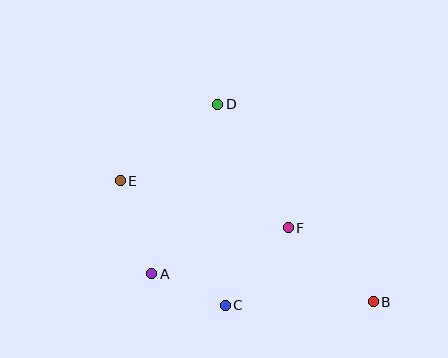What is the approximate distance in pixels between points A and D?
The distance between A and D is approximately 182 pixels.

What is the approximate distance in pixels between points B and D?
The distance between B and D is approximately 252 pixels.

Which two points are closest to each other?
Points A and C are closest to each other.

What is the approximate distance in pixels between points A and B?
The distance between A and B is approximately 223 pixels.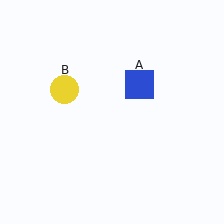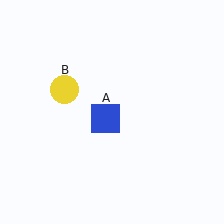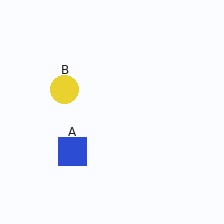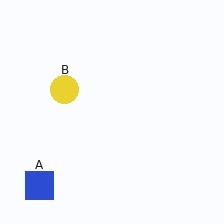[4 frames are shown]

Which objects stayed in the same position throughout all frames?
Yellow circle (object B) remained stationary.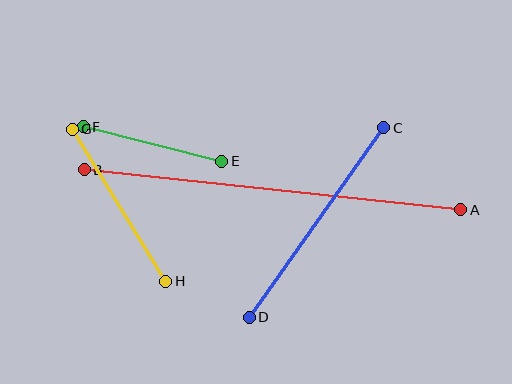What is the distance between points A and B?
The distance is approximately 378 pixels.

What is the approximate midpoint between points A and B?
The midpoint is at approximately (273, 190) pixels.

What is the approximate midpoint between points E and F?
The midpoint is at approximately (152, 144) pixels.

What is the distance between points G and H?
The distance is approximately 178 pixels.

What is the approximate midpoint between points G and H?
The midpoint is at approximately (119, 205) pixels.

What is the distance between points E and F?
The distance is approximately 143 pixels.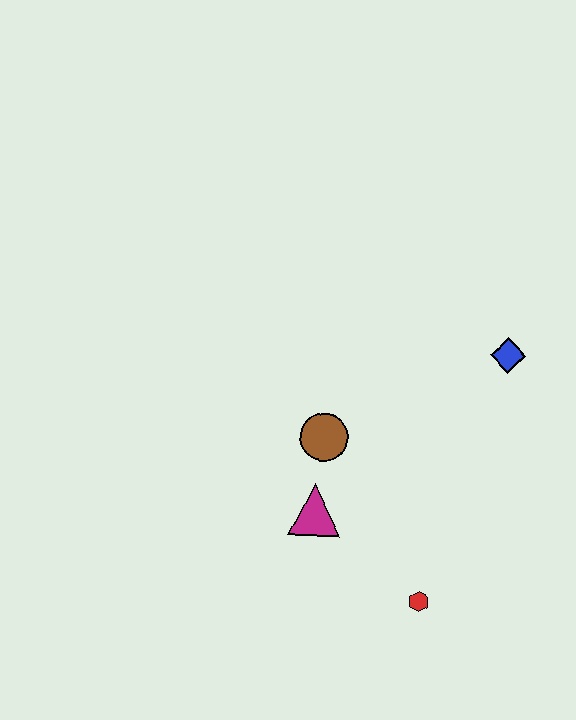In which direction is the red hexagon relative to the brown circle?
The red hexagon is below the brown circle.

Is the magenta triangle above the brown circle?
No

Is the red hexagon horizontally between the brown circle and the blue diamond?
Yes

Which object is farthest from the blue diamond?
The red hexagon is farthest from the blue diamond.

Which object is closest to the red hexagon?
The magenta triangle is closest to the red hexagon.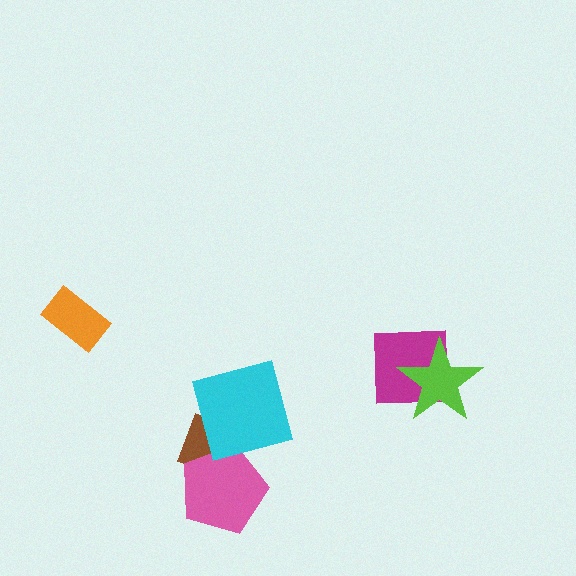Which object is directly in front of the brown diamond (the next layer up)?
The pink pentagon is directly in front of the brown diamond.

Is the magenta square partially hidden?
Yes, it is partially covered by another shape.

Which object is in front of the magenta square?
The lime star is in front of the magenta square.